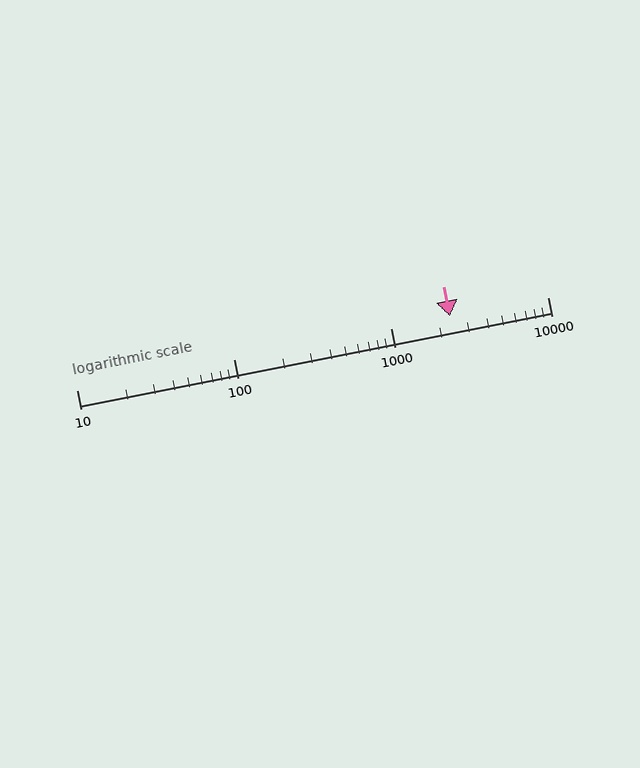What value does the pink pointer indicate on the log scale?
The pointer indicates approximately 2400.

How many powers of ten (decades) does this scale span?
The scale spans 3 decades, from 10 to 10000.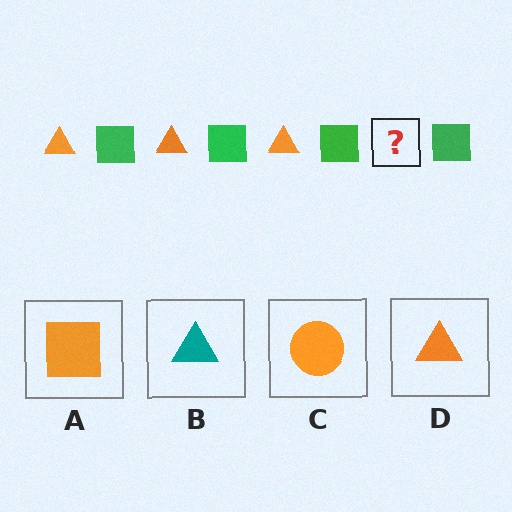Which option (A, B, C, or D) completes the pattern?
D.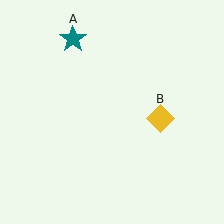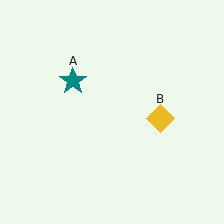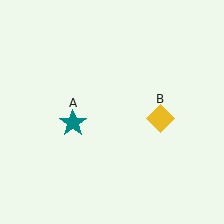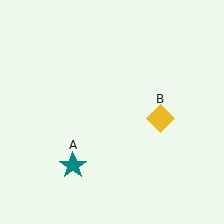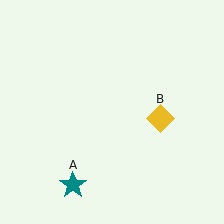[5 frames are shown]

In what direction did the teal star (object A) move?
The teal star (object A) moved down.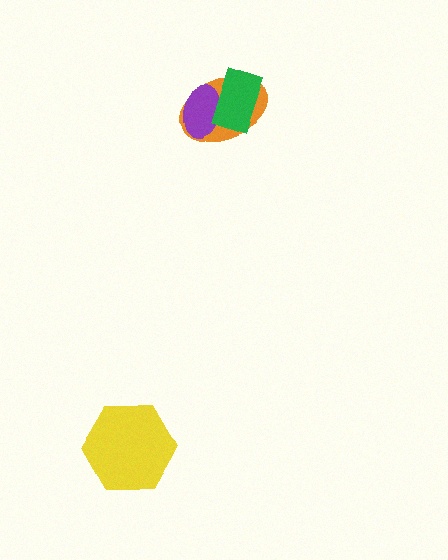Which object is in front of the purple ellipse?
The green rectangle is in front of the purple ellipse.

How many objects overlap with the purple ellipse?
2 objects overlap with the purple ellipse.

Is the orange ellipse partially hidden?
Yes, it is partially covered by another shape.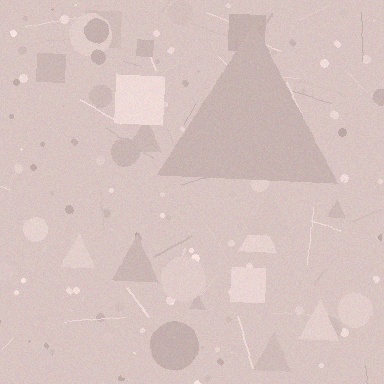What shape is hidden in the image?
A triangle is hidden in the image.